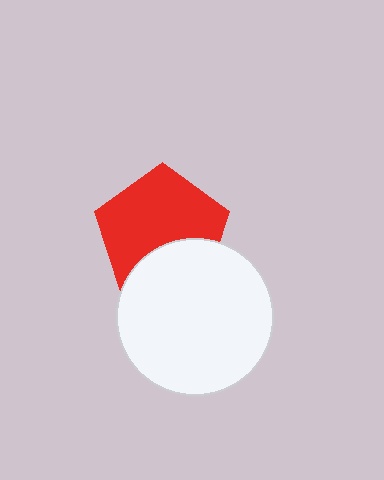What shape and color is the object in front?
The object in front is a white circle.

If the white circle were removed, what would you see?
You would see the complete red pentagon.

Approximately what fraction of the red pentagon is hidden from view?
Roughly 32% of the red pentagon is hidden behind the white circle.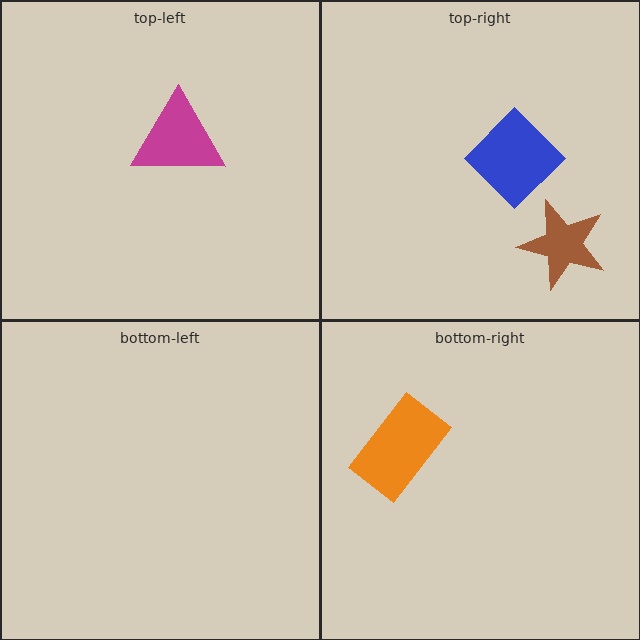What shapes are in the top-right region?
The brown star, the blue diamond.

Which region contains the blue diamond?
The top-right region.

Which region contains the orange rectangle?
The bottom-right region.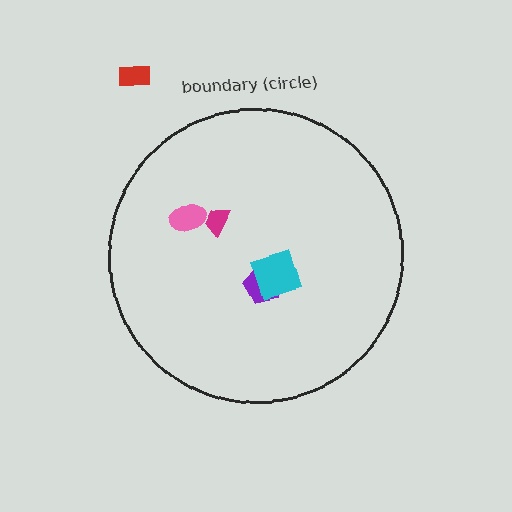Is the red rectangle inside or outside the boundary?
Outside.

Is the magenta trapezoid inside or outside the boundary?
Inside.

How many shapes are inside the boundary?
4 inside, 1 outside.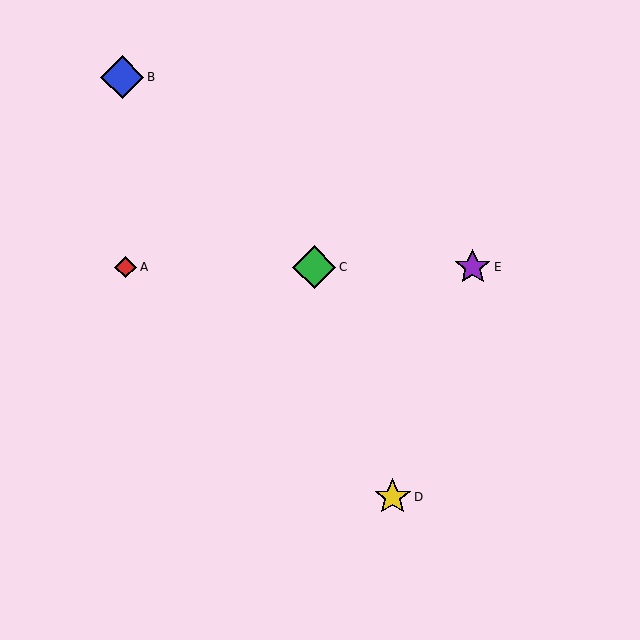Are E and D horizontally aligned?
No, E is at y≈267 and D is at y≈497.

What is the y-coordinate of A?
Object A is at y≈267.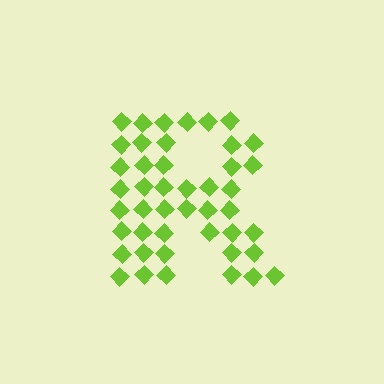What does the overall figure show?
The overall figure shows the letter R.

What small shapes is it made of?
It is made of small diamonds.